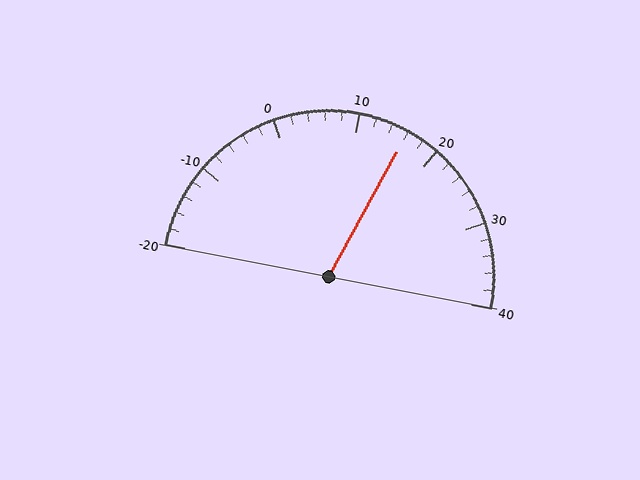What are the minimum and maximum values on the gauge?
The gauge ranges from -20 to 40.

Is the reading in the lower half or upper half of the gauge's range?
The reading is in the upper half of the range (-20 to 40).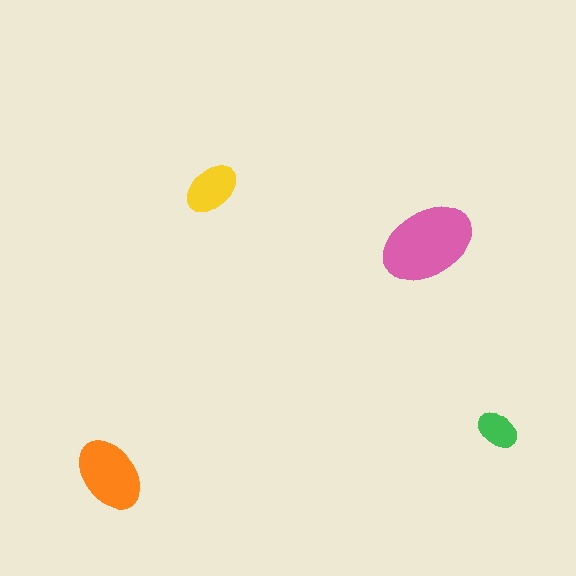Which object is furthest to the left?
The orange ellipse is leftmost.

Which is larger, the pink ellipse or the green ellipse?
The pink one.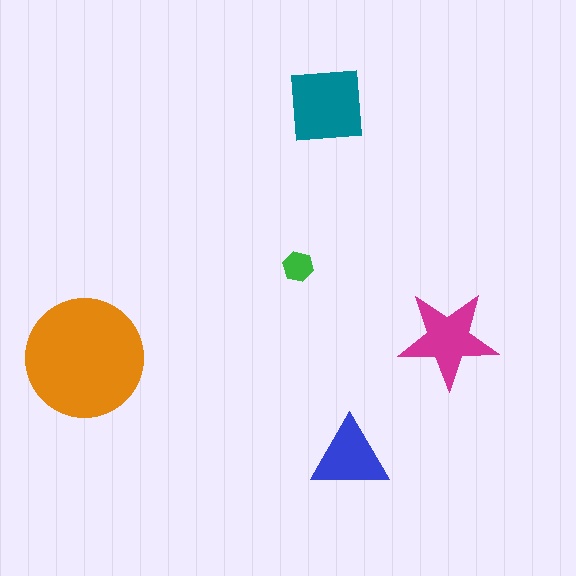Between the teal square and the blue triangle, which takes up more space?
The teal square.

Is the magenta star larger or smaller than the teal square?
Smaller.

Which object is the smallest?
The green hexagon.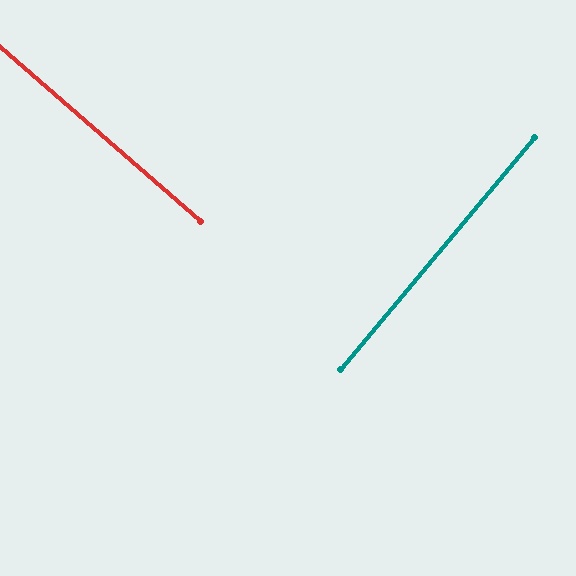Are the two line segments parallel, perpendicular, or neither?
Perpendicular — they meet at approximately 89°.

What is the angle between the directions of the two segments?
Approximately 89 degrees.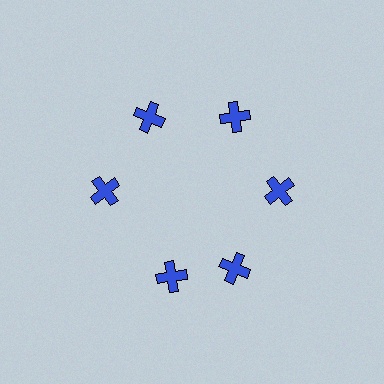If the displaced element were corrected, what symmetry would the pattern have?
It would have 6-fold rotational symmetry — the pattern would map onto itself every 60 degrees.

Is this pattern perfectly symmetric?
No. The 6 blue crosses are arranged in a ring, but one element near the 7 o'clock position is rotated out of alignment along the ring, breaking the 6-fold rotational symmetry.